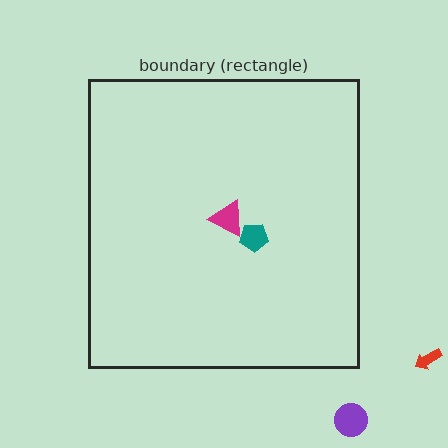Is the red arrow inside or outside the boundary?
Outside.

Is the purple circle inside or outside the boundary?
Outside.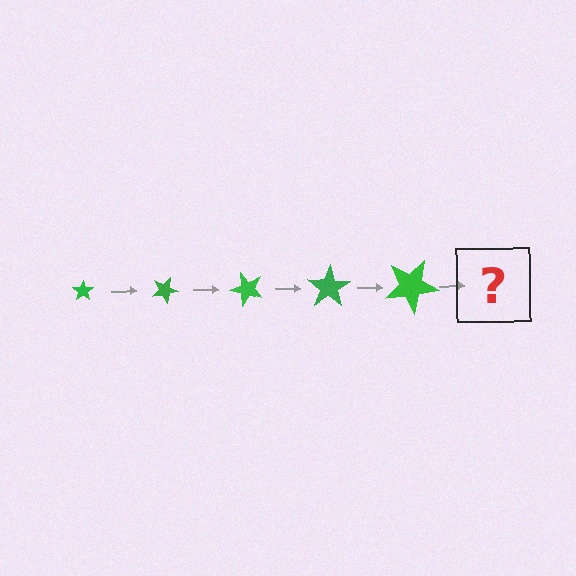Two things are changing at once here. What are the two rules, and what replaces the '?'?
The two rules are that the star grows larger each step and it rotates 25 degrees each step. The '?' should be a star, larger than the previous one and rotated 125 degrees from the start.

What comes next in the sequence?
The next element should be a star, larger than the previous one and rotated 125 degrees from the start.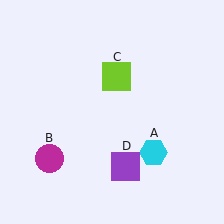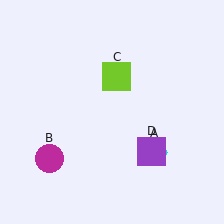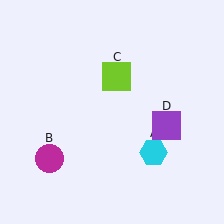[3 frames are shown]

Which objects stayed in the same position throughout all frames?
Cyan hexagon (object A) and magenta circle (object B) and lime square (object C) remained stationary.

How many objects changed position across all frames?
1 object changed position: purple square (object D).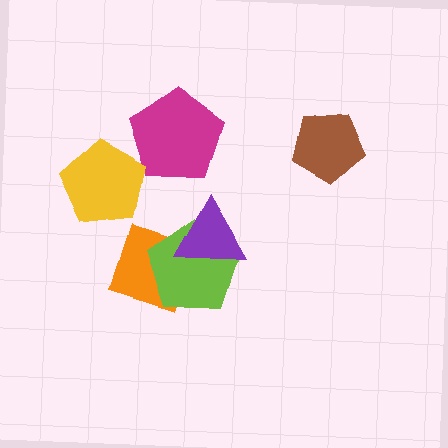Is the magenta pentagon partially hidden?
No, no other shape covers it.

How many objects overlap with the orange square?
2 objects overlap with the orange square.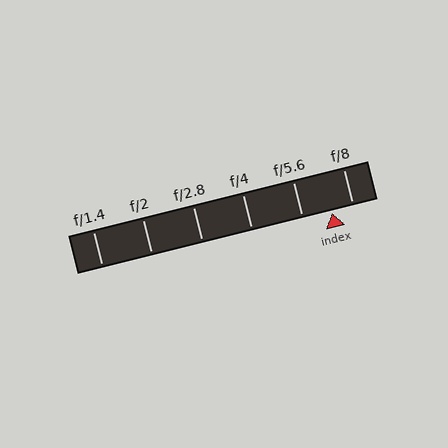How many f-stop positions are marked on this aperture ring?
There are 6 f-stop positions marked.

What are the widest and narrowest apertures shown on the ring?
The widest aperture shown is f/1.4 and the narrowest is f/8.